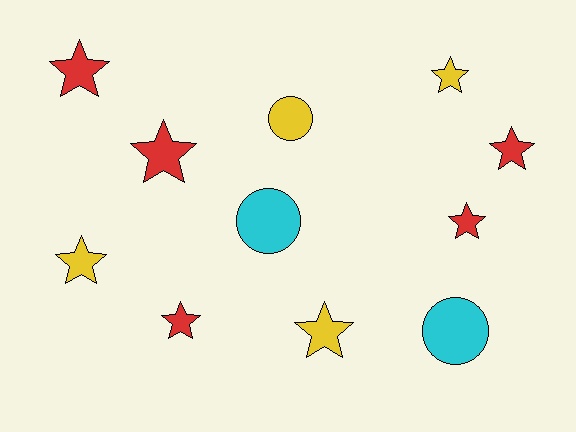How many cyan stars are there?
There are no cyan stars.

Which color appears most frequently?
Red, with 5 objects.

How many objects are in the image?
There are 11 objects.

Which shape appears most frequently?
Star, with 8 objects.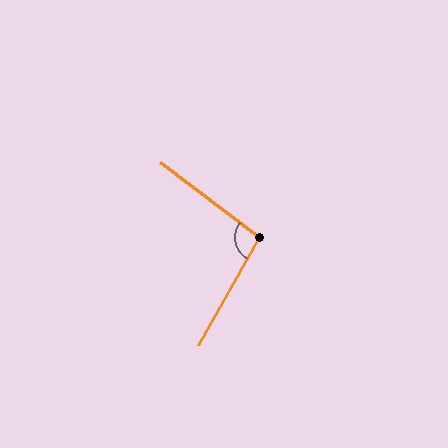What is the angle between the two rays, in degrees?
Approximately 98 degrees.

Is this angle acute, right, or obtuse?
It is obtuse.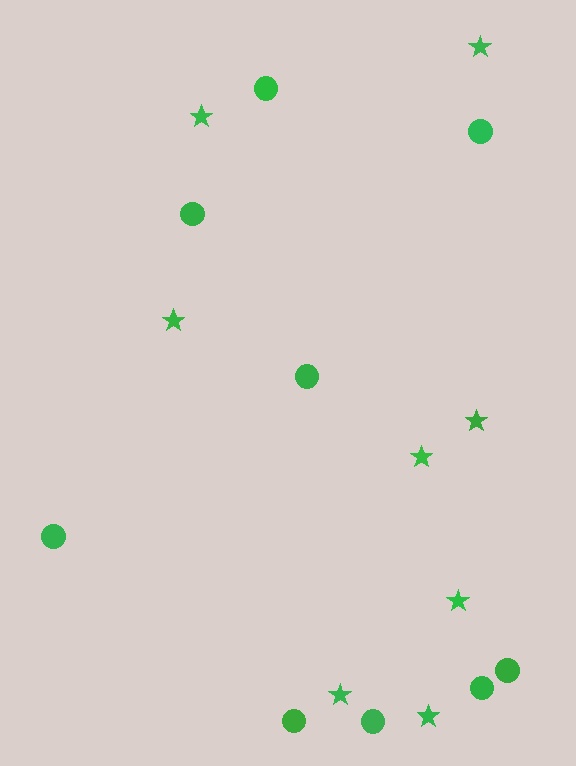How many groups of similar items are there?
There are 2 groups: one group of circles (9) and one group of stars (8).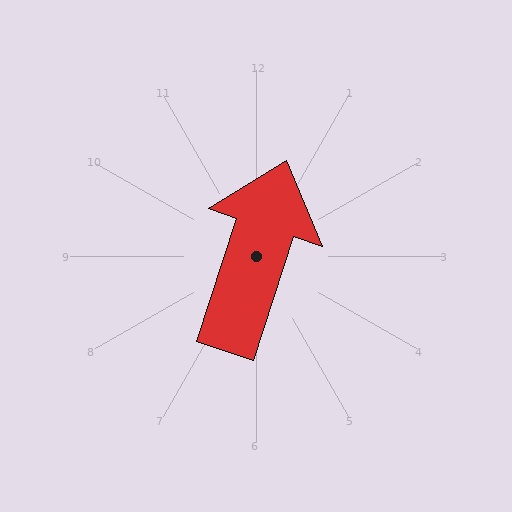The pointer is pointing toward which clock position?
Roughly 1 o'clock.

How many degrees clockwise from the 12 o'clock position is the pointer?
Approximately 18 degrees.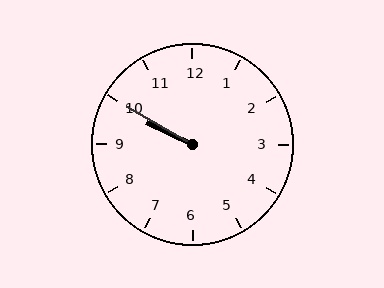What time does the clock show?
9:50.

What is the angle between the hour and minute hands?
Approximately 5 degrees.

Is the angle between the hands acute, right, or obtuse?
It is acute.